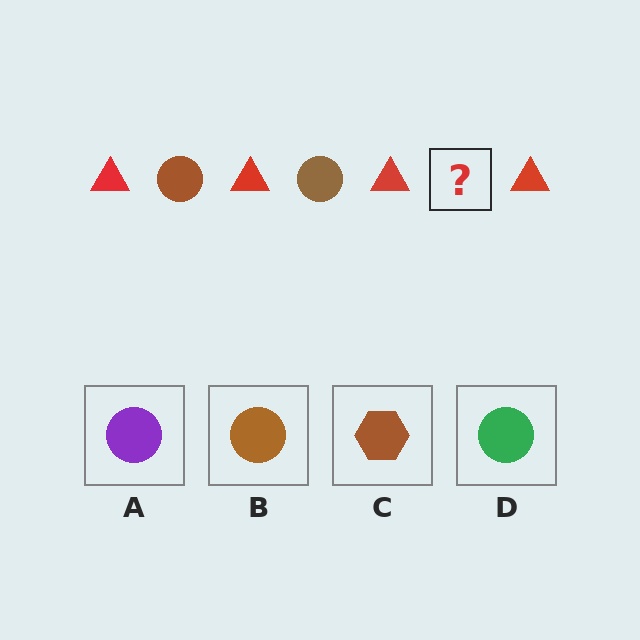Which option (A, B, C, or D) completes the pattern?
B.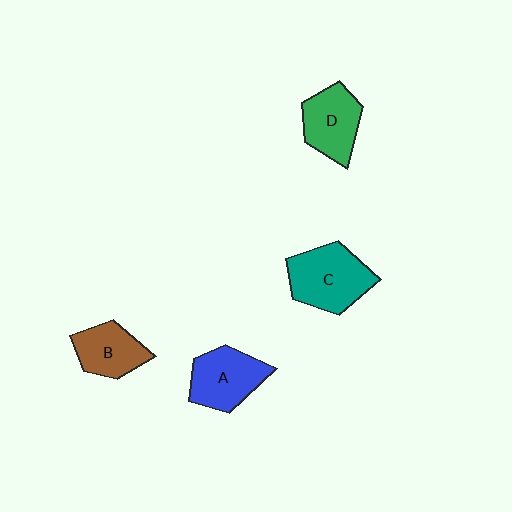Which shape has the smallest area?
Shape B (brown).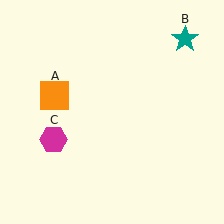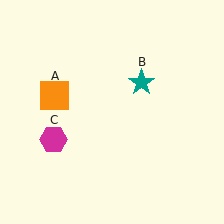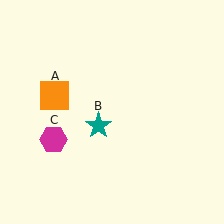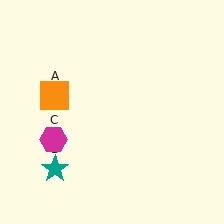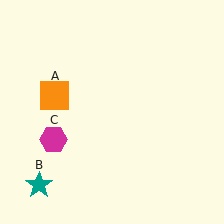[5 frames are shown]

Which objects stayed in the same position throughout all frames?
Orange square (object A) and magenta hexagon (object C) remained stationary.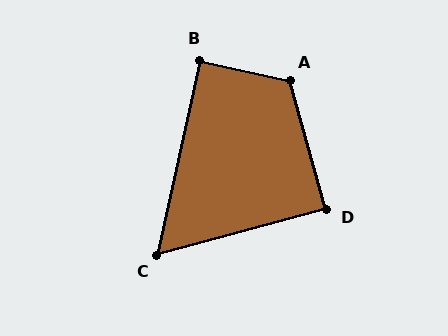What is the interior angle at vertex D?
Approximately 90 degrees (approximately right).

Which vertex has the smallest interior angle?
C, at approximately 63 degrees.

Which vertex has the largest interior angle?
A, at approximately 117 degrees.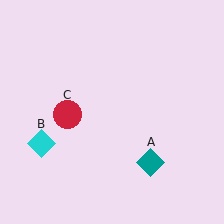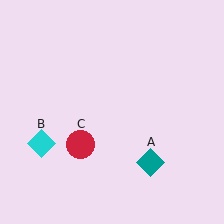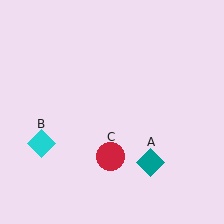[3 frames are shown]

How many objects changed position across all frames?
1 object changed position: red circle (object C).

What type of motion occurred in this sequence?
The red circle (object C) rotated counterclockwise around the center of the scene.